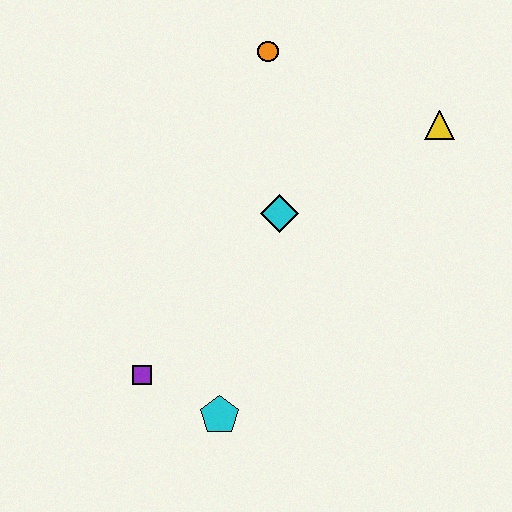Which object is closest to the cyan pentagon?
The purple square is closest to the cyan pentagon.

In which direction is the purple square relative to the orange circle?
The purple square is below the orange circle.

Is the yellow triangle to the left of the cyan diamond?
No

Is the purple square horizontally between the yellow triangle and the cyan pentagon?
No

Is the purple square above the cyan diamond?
No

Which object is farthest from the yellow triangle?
The purple square is farthest from the yellow triangle.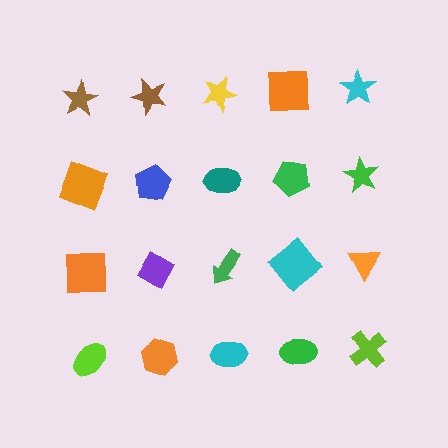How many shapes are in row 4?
5 shapes.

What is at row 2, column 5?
A green star.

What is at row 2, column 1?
An orange square.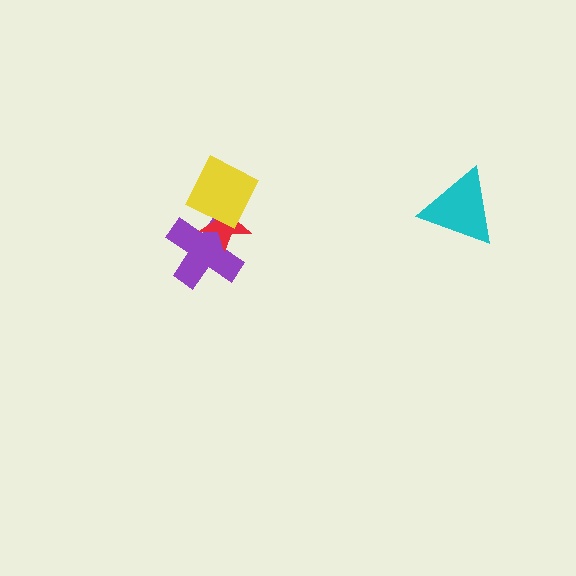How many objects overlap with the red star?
2 objects overlap with the red star.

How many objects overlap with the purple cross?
2 objects overlap with the purple cross.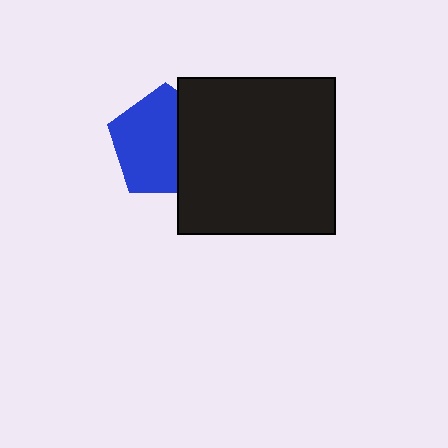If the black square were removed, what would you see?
You would see the complete blue pentagon.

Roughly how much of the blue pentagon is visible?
About half of it is visible (roughly 64%).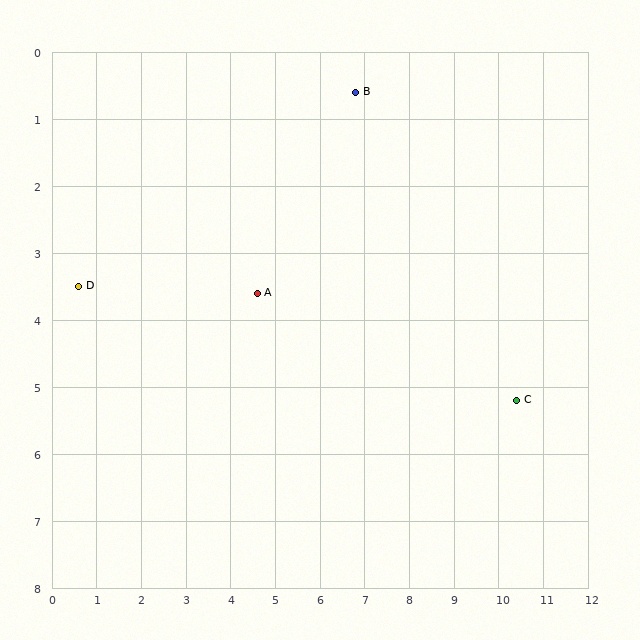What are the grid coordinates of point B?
Point B is at approximately (6.8, 0.6).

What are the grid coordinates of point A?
Point A is at approximately (4.6, 3.6).